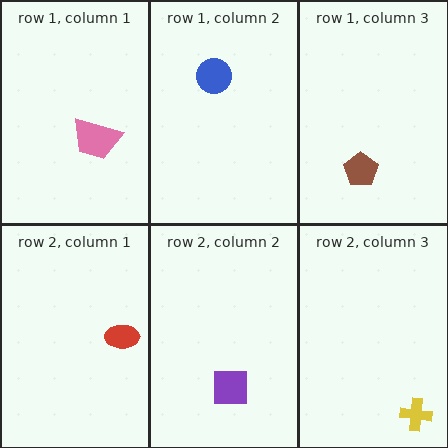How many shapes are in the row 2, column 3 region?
1.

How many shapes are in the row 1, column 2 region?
1.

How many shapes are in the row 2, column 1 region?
1.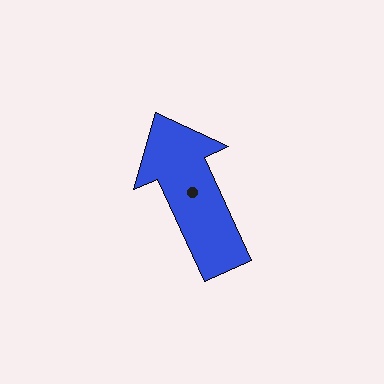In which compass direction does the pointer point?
Northwest.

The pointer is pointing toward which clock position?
Roughly 11 o'clock.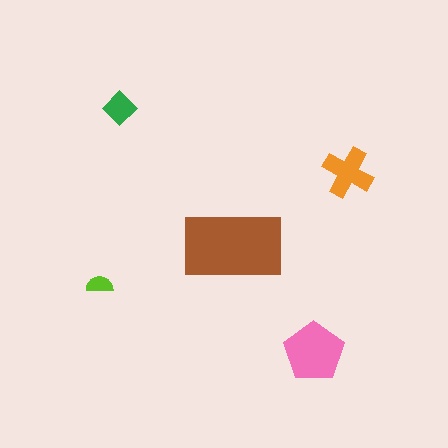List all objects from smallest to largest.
The lime semicircle, the green diamond, the orange cross, the pink pentagon, the brown rectangle.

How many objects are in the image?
There are 5 objects in the image.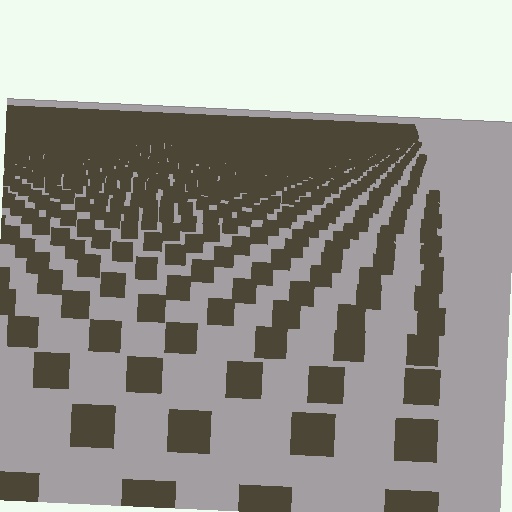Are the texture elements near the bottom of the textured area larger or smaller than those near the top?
Larger. Near the bottom, elements are closer to the viewer and appear at a bigger on-screen size.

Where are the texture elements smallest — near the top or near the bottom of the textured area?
Near the top.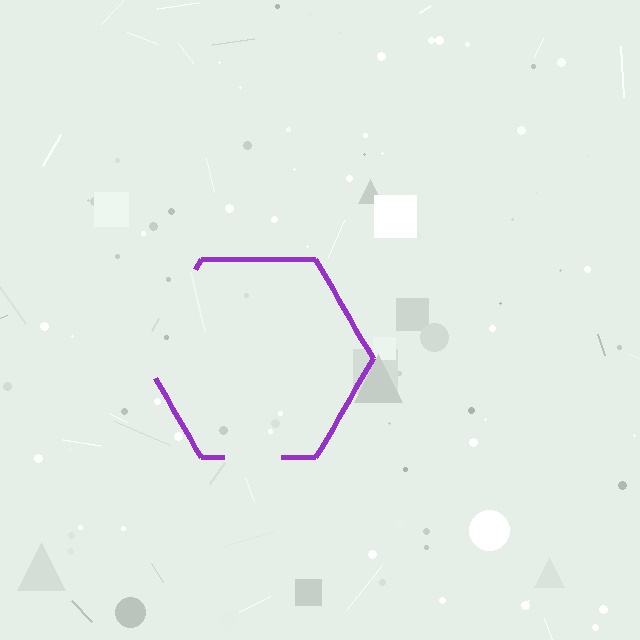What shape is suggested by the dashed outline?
The dashed outline suggests a hexagon.